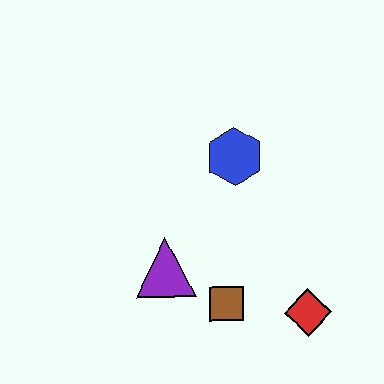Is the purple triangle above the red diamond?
Yes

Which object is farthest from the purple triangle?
The red diamond is farthest from the purple triangle.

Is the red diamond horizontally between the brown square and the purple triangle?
No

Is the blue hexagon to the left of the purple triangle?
No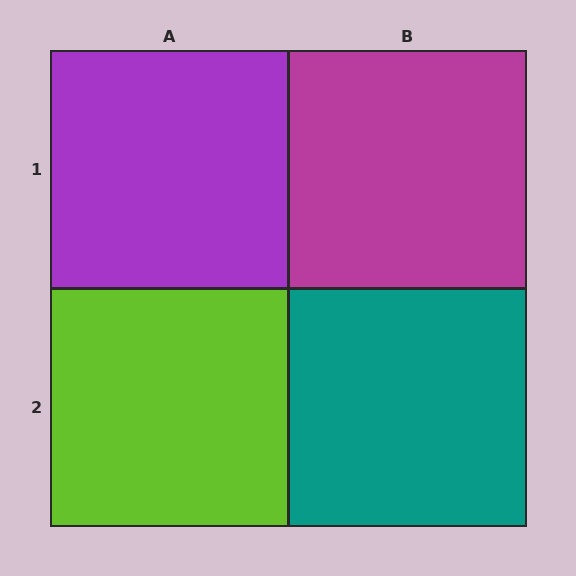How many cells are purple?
1 cell is purple.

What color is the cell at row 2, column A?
Lime.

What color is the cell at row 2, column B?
Teal.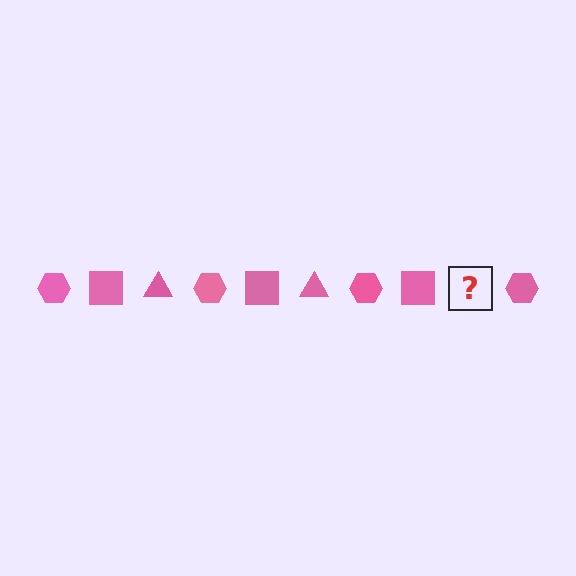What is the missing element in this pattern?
The missing element is a pink triangle.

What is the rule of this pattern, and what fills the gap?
The rule is that the pattern cycles through hexagon, square, triangle shapes in pink. The gap should be filled with a pink triangle.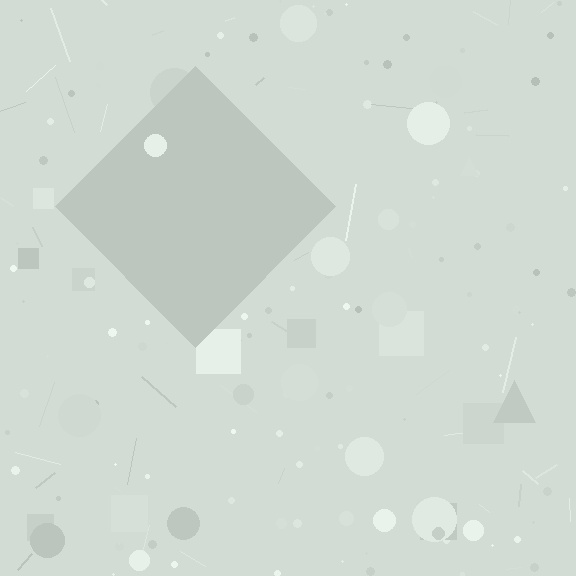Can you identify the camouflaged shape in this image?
The camouflaged shape is a diamond.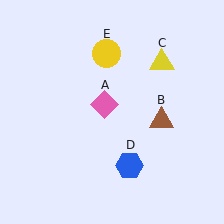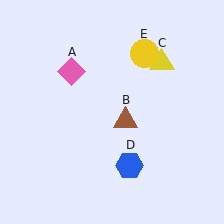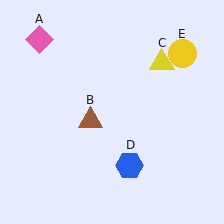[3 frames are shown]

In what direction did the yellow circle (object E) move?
The yellow circle (object E) moved right.